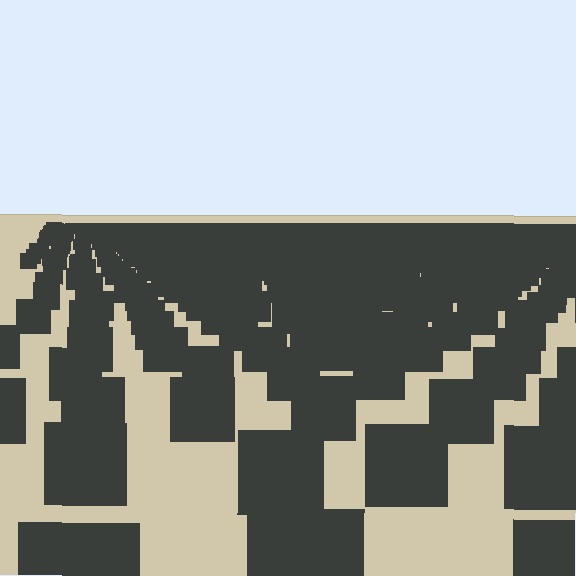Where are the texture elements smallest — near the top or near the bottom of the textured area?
Near the top.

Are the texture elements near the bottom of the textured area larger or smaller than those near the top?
Larger. Near the bottom, elements are closer to the viewer and appear at a bigger on-screen size.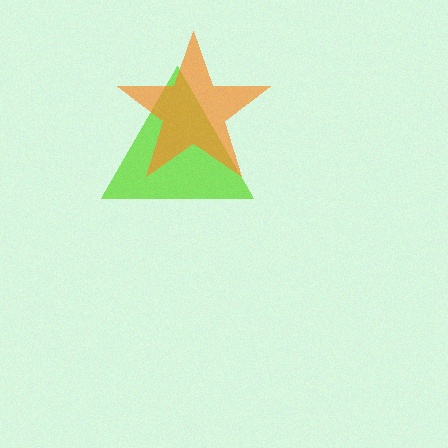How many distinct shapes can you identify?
There are 2 distinct shapes: a lime triangle, an orange star.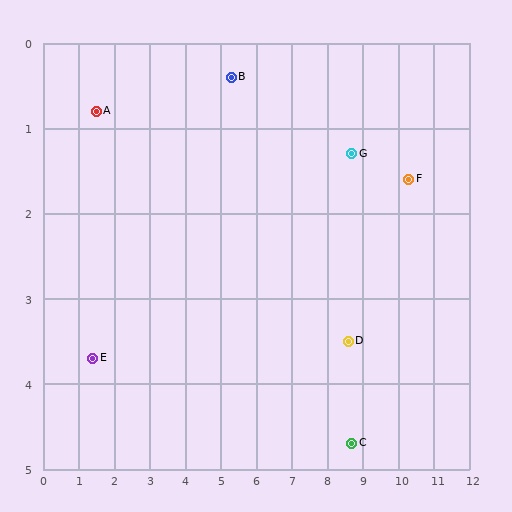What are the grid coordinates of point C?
Point C is at approximately (8.7, 4.7).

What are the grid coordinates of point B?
Point B is at approximately (5.3, 0.4).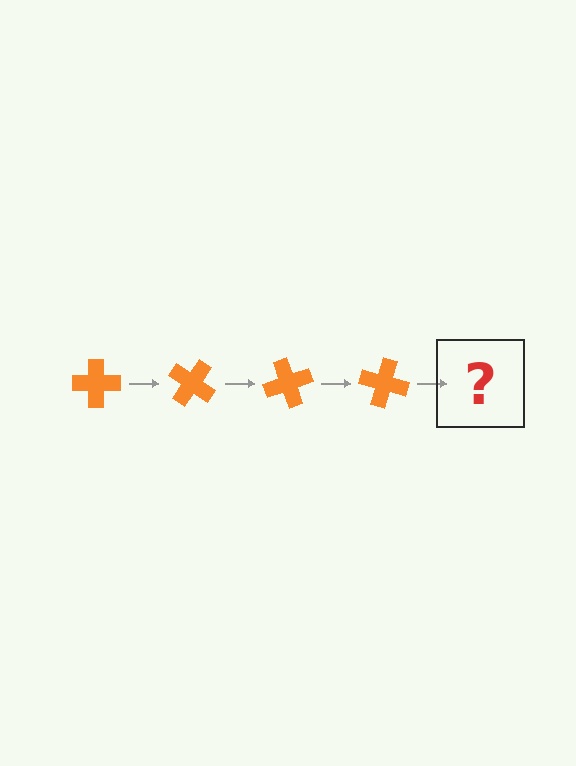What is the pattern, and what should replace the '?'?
The pattern is that the cross rotates 35 degrees each step. The '?' should be an orange cross rotated 140 degrees.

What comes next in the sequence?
The next element should be an orange cross rotated 140 degrees.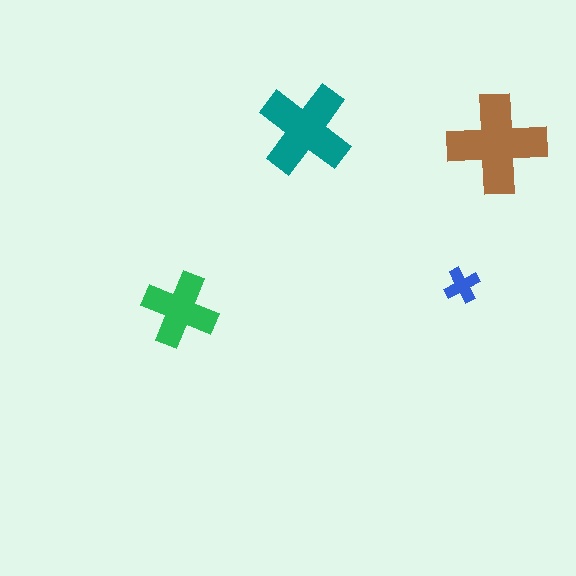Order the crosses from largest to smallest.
the brown one, the teal one, the green one, the blue one.